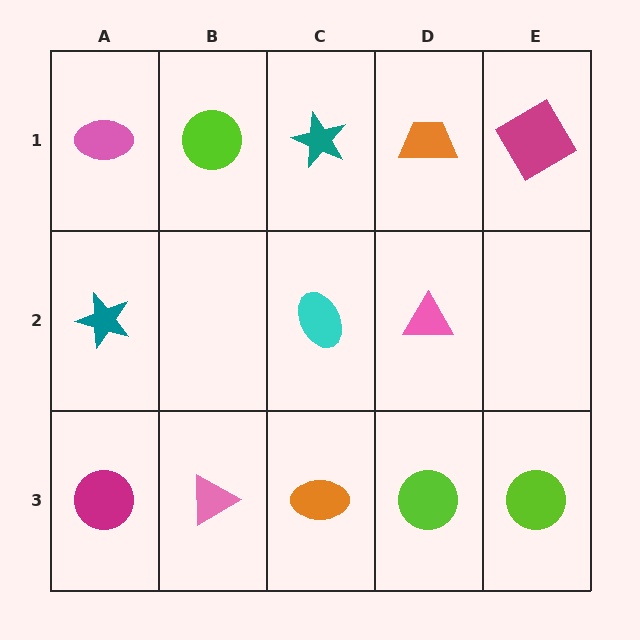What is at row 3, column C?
An orange ellipse.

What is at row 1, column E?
A magenta diamond.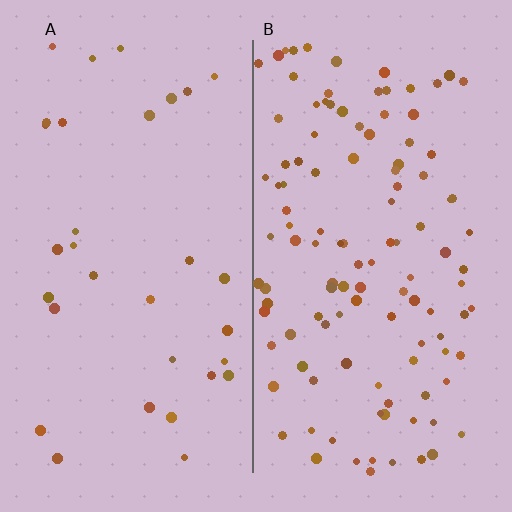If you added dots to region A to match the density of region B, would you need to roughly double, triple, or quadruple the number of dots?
Approximately quadruple.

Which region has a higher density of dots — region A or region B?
B (the right).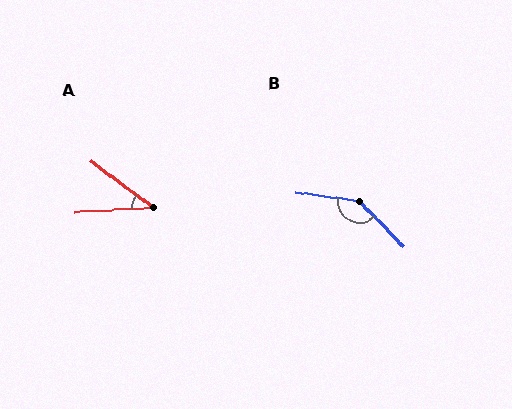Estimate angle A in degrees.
Approximately 40 degrees.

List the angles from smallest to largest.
A (40°), B (143°).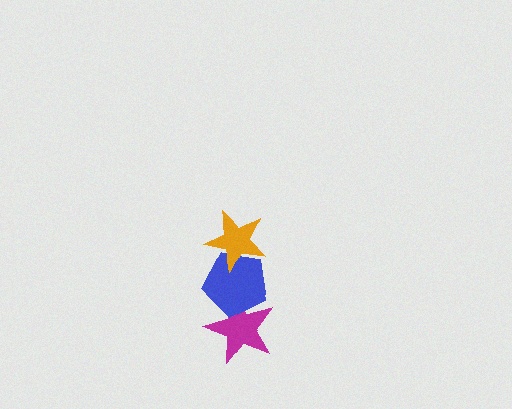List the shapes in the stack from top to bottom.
From top to bottom: the orange star, the blue pentagon, the magenta star.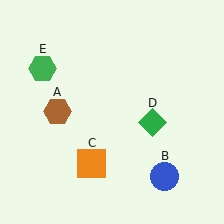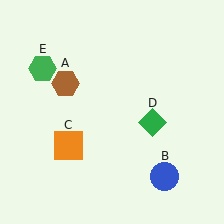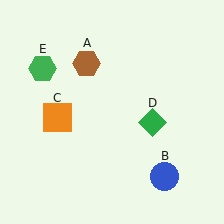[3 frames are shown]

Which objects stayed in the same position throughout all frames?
Blue circle (object B) and green diamond (object D) and green hexagon (object E) remained stationary.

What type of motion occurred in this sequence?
The brown hexagon (object A), orange square (object C) rotated clockwise around the center of the scene.